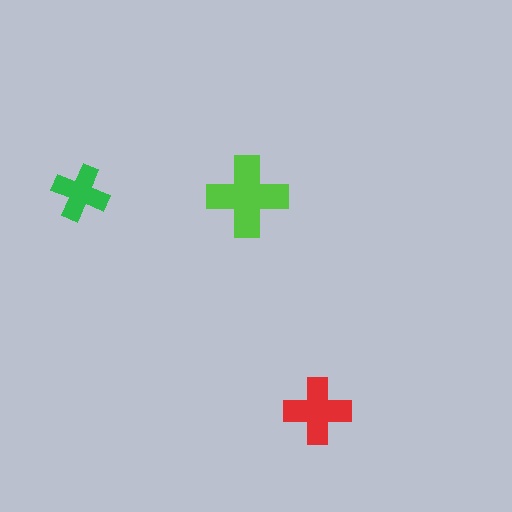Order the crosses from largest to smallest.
the lime one, the red one, the green one.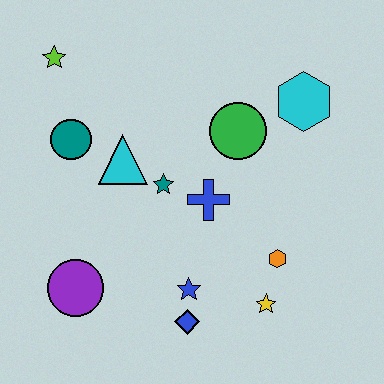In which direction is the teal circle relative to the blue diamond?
The teal circle is above the blue diamond.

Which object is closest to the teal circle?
The cyan triangle is closest to the teal circle.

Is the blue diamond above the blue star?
No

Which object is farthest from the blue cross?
The lime star is farthest from the blue cross.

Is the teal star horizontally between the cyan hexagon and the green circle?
No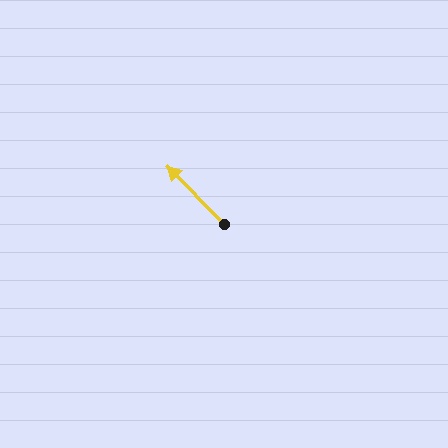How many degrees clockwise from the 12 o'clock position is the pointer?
Approximately 315 degrees.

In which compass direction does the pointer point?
Northwest.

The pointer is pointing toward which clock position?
Roughly 11 o'clock.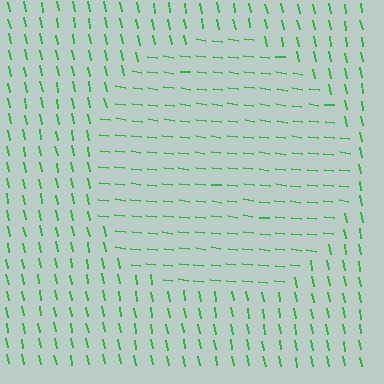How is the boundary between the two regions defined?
The boundary is defined purely by a change in line orientation (approximately 72 degrees difference). All lines are the same color and thickness.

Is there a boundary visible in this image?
Yes, there is a texture boundary formed by a change in line orientation.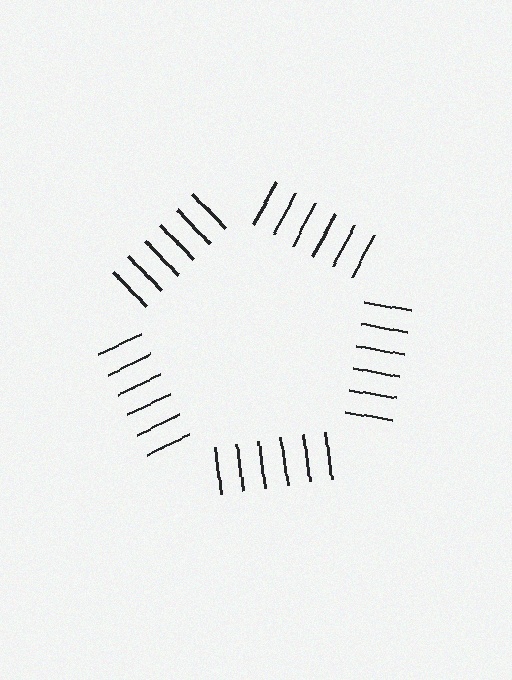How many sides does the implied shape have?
5 sides — the line-ends trace a pentagon.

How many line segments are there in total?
30 — 6 along each of the 5 edges.